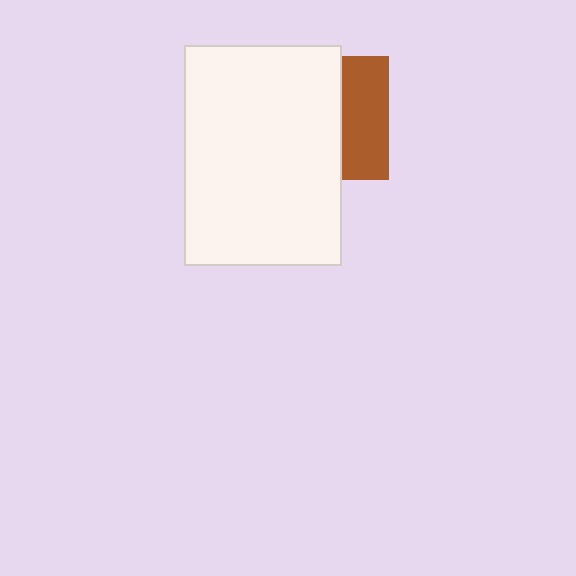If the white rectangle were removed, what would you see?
You would see the complete brown square.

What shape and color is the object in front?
The object in front is a white rectangle.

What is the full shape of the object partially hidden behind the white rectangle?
The partially hidden object is a brown square.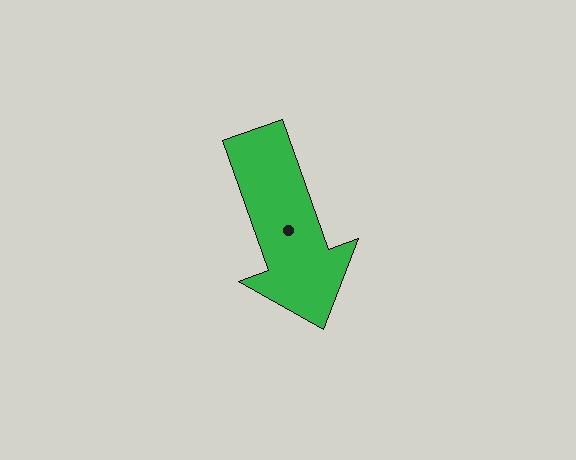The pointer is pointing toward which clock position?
Roughly 5 o'clock.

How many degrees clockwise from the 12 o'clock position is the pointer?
Approximately 160 degrees.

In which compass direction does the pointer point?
South.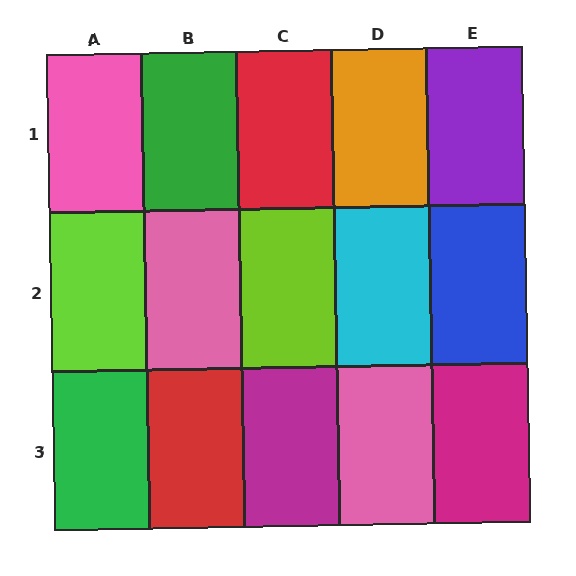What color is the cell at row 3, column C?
Magenta.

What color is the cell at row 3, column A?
Green.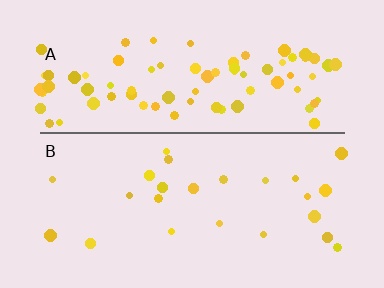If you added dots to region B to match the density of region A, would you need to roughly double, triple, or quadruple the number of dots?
Approximately triple.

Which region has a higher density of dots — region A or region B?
A (the top).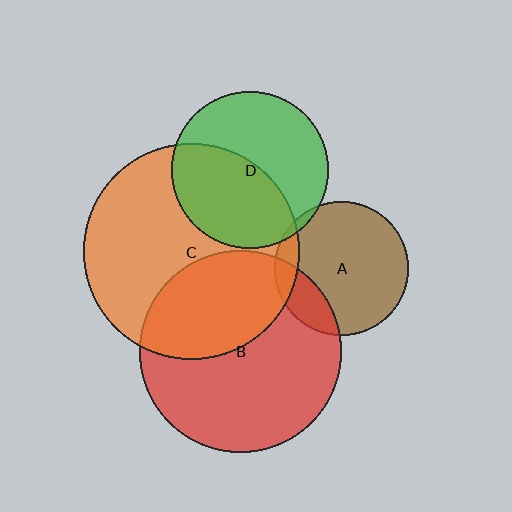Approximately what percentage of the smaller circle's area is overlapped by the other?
Approximately 20%.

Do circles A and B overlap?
Yes.